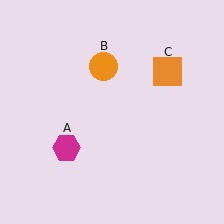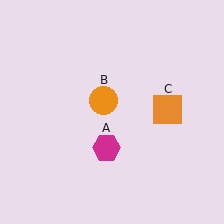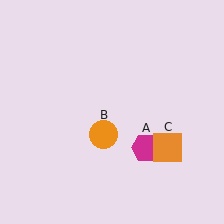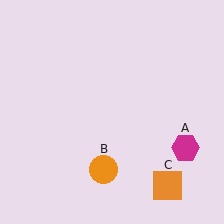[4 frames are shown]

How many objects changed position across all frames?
3 objects changed position: magenta hexagon (object A), orange circle (object B), orange square (object C).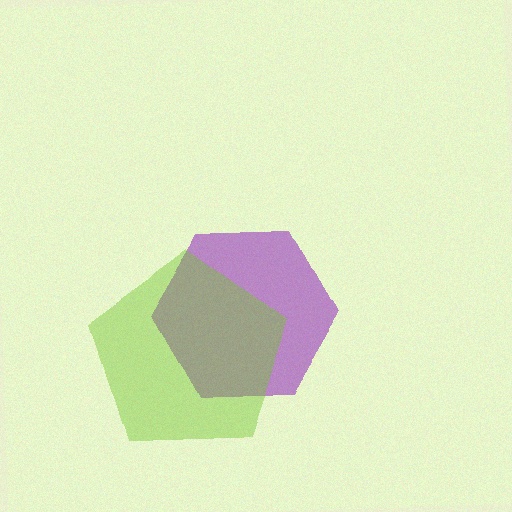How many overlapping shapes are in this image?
There are 2 overlapping shapes in the image.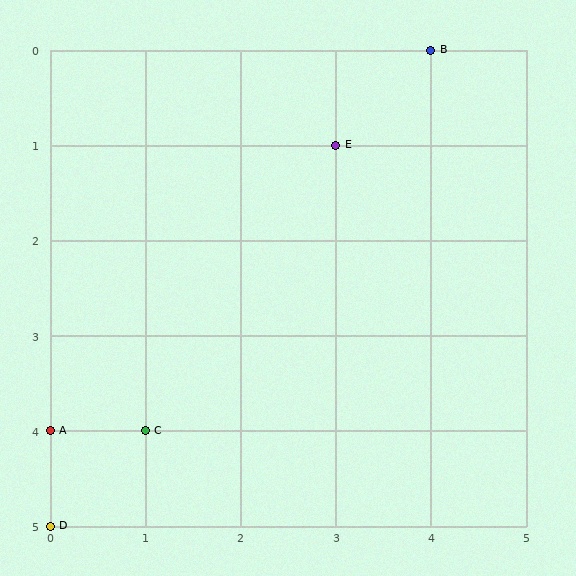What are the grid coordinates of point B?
Point B is at grid coordinates (4, 0).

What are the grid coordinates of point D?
Point D is at grid coordinates (0, 5).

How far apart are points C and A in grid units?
Points C and A are 1 column apart.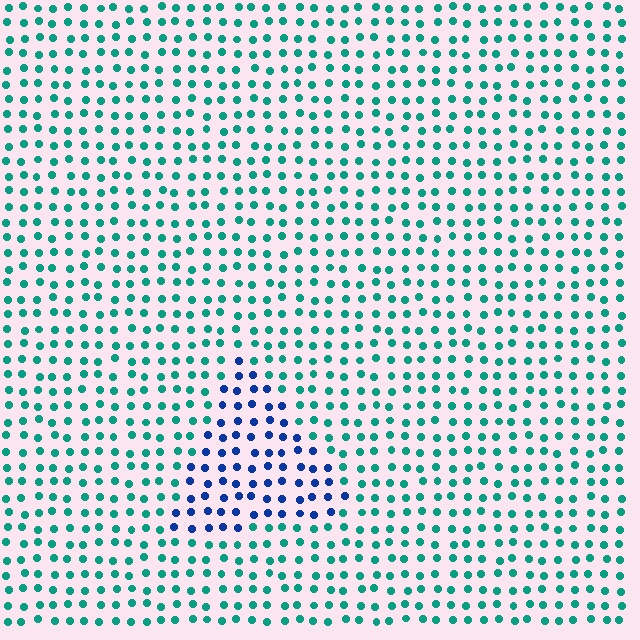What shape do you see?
I see a triangle.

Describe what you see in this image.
The image is filled with small teal elements in a uniform arrangement. A triangle-shaped region is visible where the elements are tinted to a slightly different hue, forming a subtle color boundary.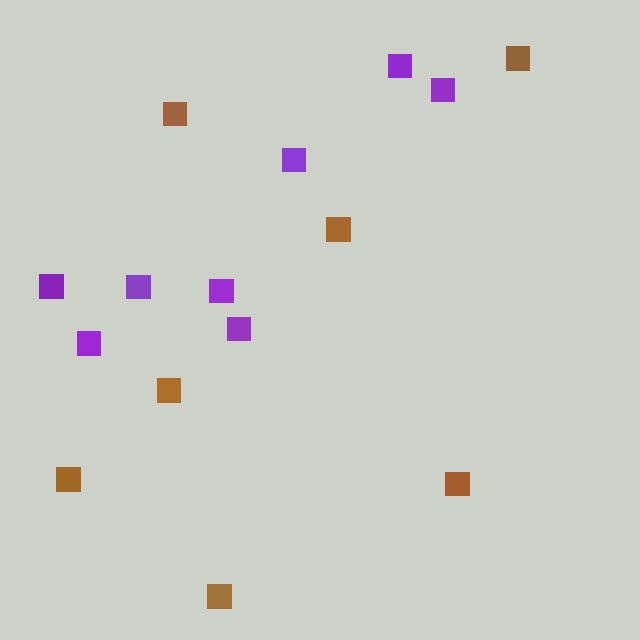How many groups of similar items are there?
There are 2 groups: one group of purple squares (8) and one group of brown squares (7).